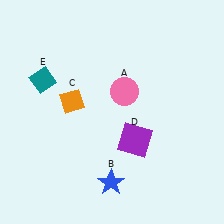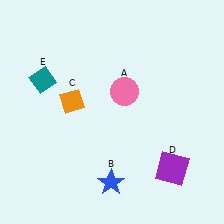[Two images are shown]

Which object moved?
The purple square (D) moved right.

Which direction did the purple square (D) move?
The purple square (D) moved right.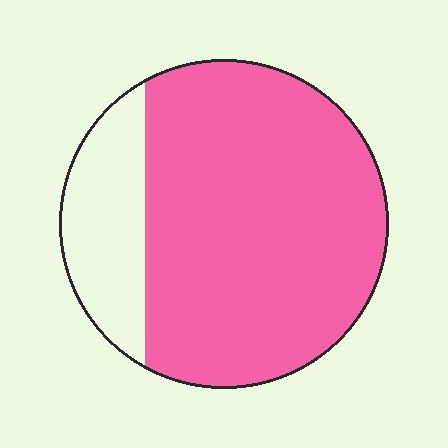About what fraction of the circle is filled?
About four fifths (4/5).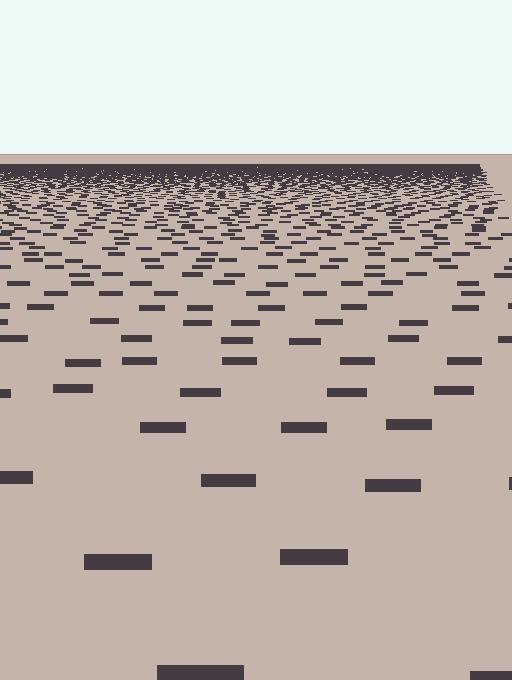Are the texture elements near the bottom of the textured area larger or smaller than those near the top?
Larger. Near the bottom, elements are closer to the viewer and appear at a bigger on-screen size.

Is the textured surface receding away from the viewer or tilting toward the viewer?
The surface is receding away from the viewer. Texture elements get smaller and denser toward the top.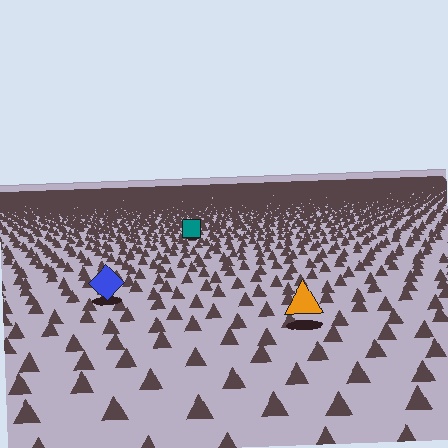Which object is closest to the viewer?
The orange triangle is closest. The texture marks near it are larger and more spread out.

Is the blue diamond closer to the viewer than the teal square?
Yes. The blue diamond is closer — you can tell from the texture gradient: the ground texture is coarser near it.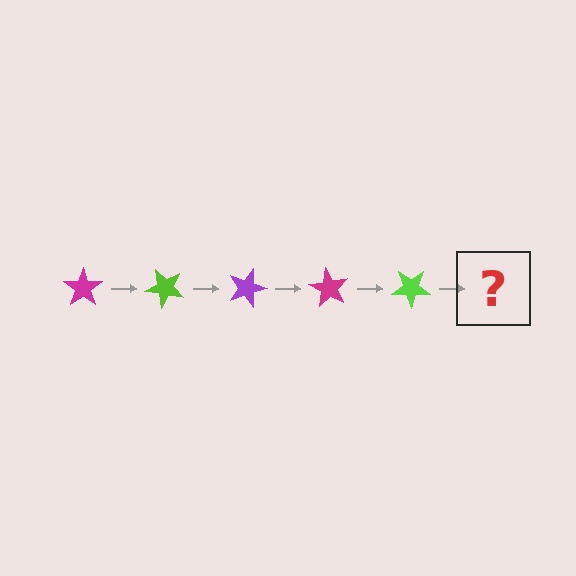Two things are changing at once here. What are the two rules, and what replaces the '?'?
The two rules are that it rotates 45 degrees each step and the color cycles through magenta, lime, and purple. The '?' should be a purple star, rotated 225 degrees from the start.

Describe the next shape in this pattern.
It should be a purple star, rotated 225 degrees from the start.